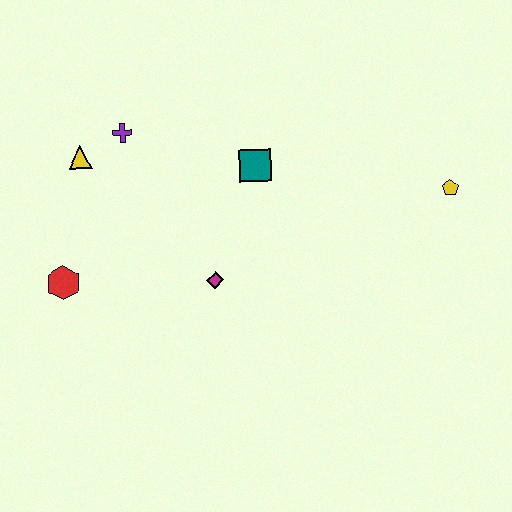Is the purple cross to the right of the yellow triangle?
Yes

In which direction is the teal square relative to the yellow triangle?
The teal square is to the right of the yellow triangle.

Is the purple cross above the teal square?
Yes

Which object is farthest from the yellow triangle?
The yellow pentagon is farthest from the yellow triangle.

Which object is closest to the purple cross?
The yellow triangle is closest to the purple cross.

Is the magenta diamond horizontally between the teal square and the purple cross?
Yes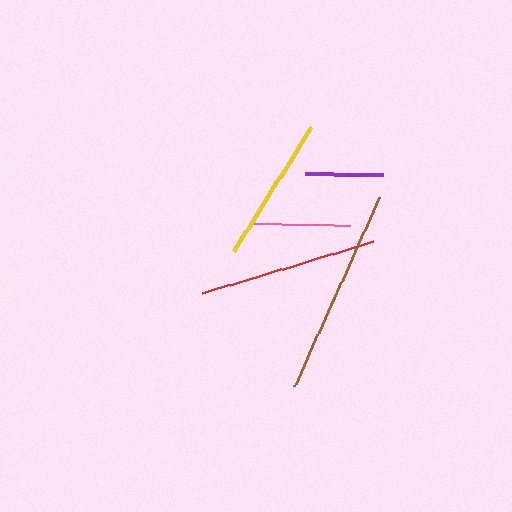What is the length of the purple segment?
The purple segment is approximately 78 pixels long.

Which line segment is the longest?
The brown line is the longest at approximately 206 pixels.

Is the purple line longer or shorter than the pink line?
The pink line is longer than the purple line.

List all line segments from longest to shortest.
From longest to shortest: brown, red, yellow, pink, purple.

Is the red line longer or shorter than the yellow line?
The red line is longer than the yellow line.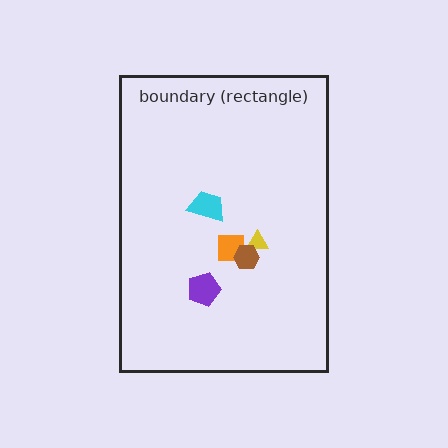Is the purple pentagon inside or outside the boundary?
Inside.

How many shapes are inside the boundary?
5 inside, 0 outside.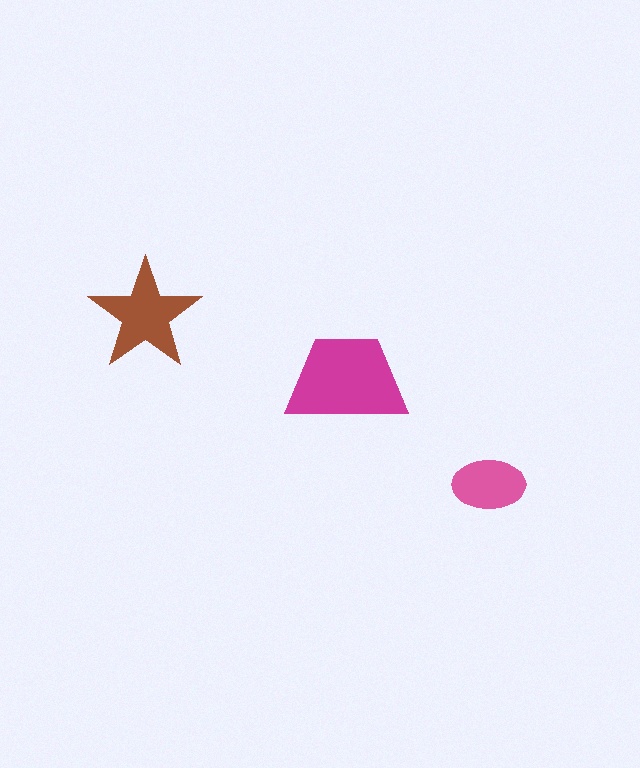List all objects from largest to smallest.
The magenta trapezoid, the brown star, the pink ellipse.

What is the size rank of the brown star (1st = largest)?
2nd.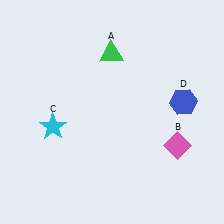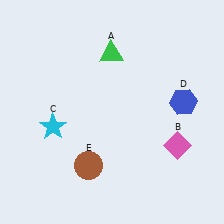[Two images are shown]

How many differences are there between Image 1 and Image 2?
There is 1 difference between the two images.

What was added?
A brown circle (E) was added in Image 2.